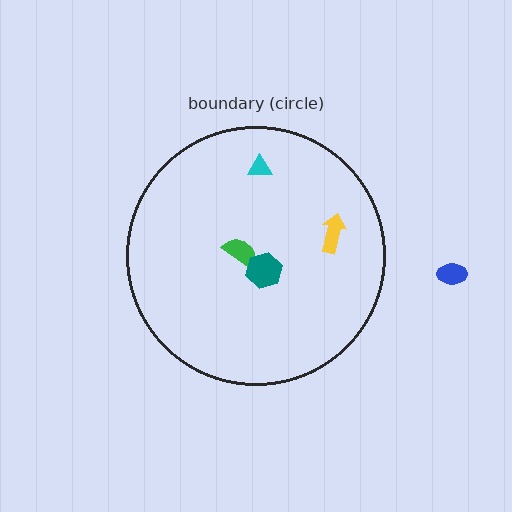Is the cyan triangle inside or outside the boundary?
Inside.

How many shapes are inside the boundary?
4 inside, 1 outside.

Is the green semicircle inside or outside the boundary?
Inside.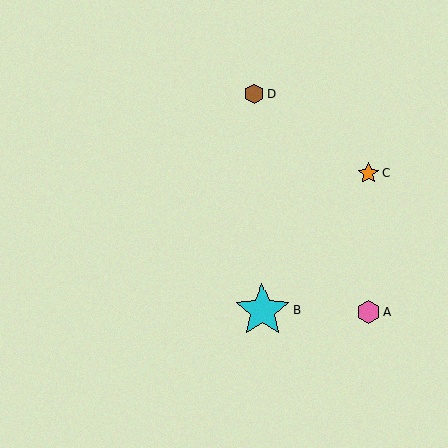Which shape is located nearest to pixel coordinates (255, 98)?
The brown hexagon (labeled D) at (254, 94) is nearest to that location.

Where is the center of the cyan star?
The center of the cyan star is at (262, 310).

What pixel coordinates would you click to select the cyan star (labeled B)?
Click at (262, 310) to select the cyan star B.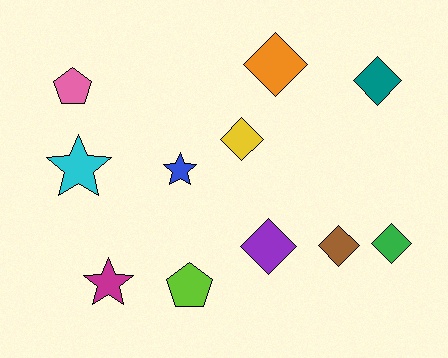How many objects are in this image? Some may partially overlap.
There are 11 objects.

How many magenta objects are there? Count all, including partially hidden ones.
There is 1 magenta object.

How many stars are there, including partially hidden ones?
There are 3 stars.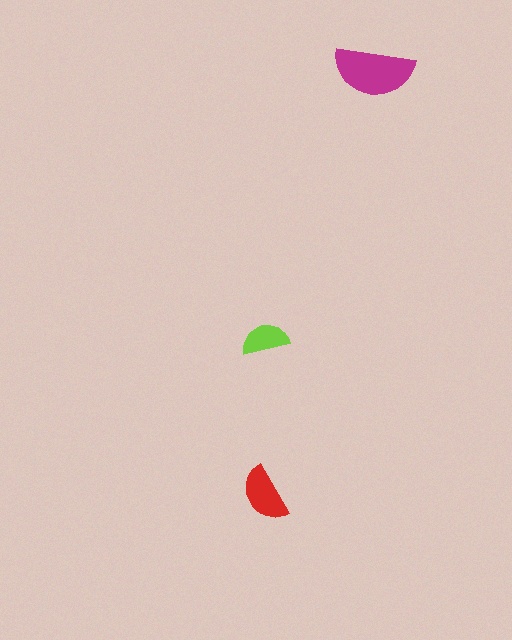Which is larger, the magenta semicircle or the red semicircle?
The magenta one.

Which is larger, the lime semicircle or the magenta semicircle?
The magenta one.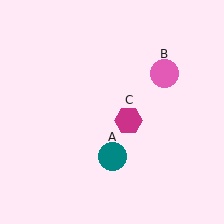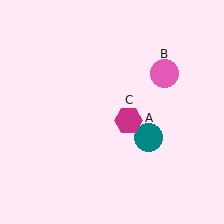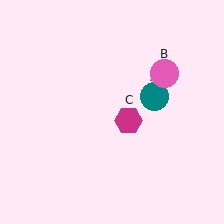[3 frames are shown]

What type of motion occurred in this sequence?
The teal circle (object A) rotated counterclockwise around the center of the scene.